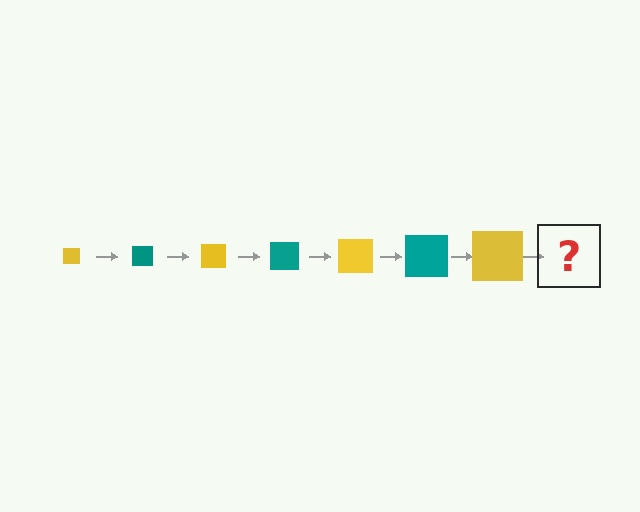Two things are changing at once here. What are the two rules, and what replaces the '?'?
The two rules are that the square grows larger each step and the color cycles through yellow and teal. The '?' should be a teal square, larger than the previous one.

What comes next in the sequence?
The next element should be a teal square, larger than the previous one.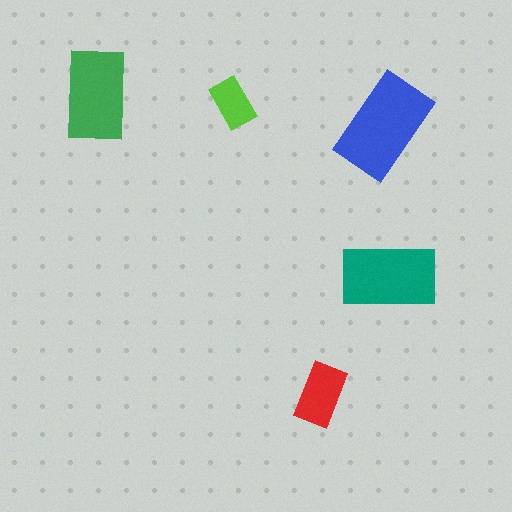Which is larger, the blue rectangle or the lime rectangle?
The blue one.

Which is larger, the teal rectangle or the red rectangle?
The teal one.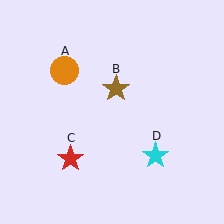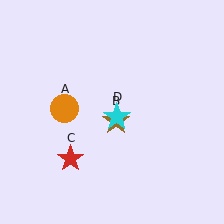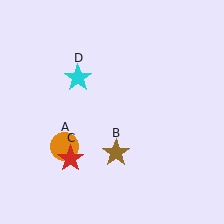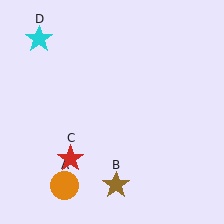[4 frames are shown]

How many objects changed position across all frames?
3 objects changed position: orange circle (object A), brown star (object B), cyan star (object D).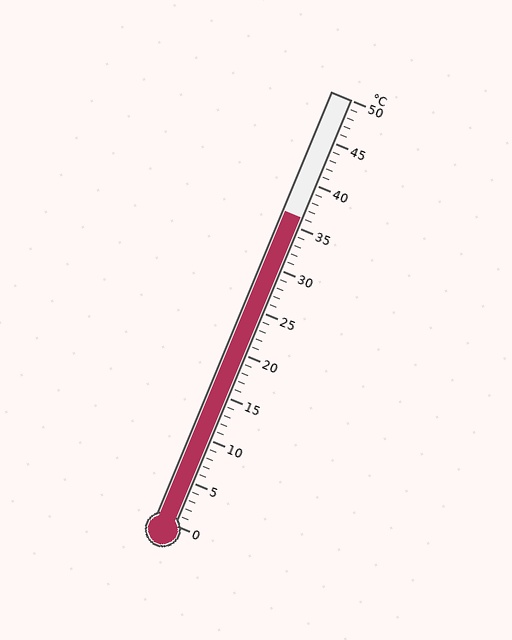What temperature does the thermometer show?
The thermometer shows approximately 36°C.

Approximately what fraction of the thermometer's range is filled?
The thermometer is filled to approximately 70% of its range.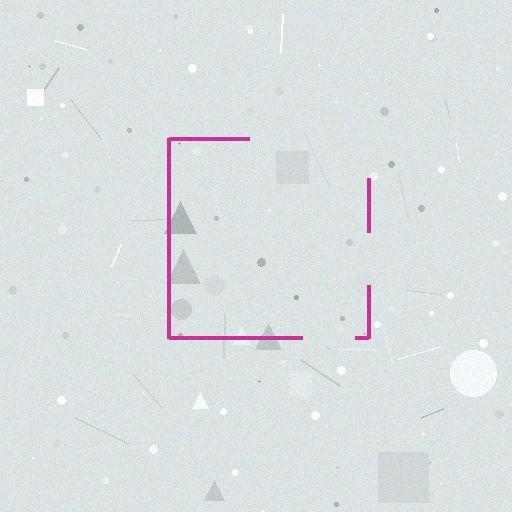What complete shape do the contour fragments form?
The contour fragments form a square.